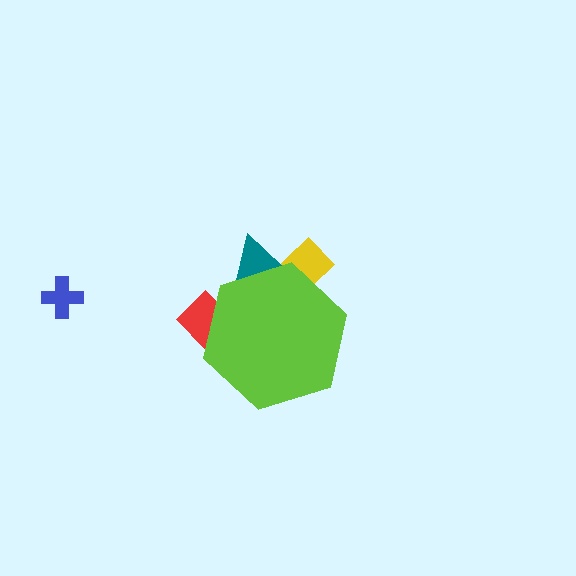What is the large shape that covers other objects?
A lime hexagon.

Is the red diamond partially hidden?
Yes, the red diamond is partially hidden behind the lime hexagon.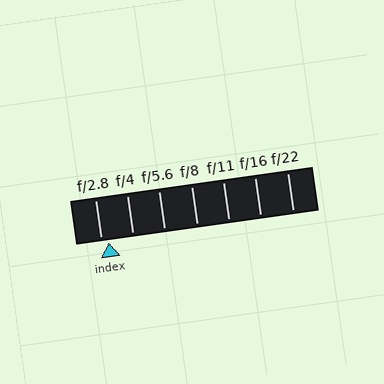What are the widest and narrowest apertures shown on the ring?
The widest aperture shown is f/2.8 and the narrowest is f/22.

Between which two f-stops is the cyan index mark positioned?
The index mark is between f/2.8 and f/4.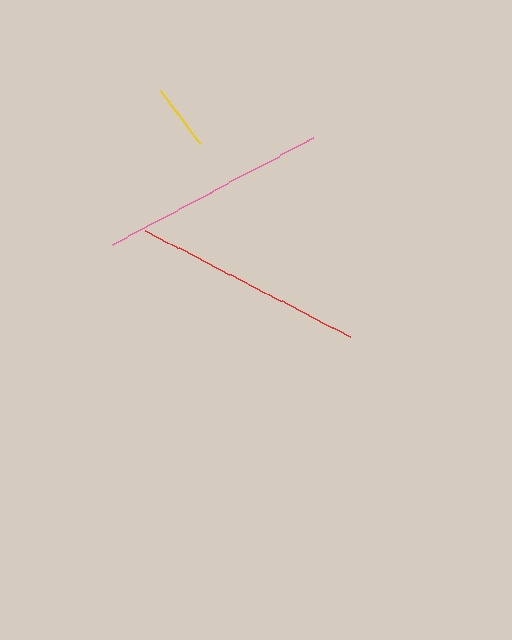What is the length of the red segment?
The red segment is approximately 231 pixels long.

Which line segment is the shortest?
The yellow line is the shortest at approximately 66 pixels.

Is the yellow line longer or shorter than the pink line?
The pink line is longer than the yellow line.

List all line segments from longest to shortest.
From longest to shortest: red, pink, yellow.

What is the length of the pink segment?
The pink segment is approximately 227 pixels long.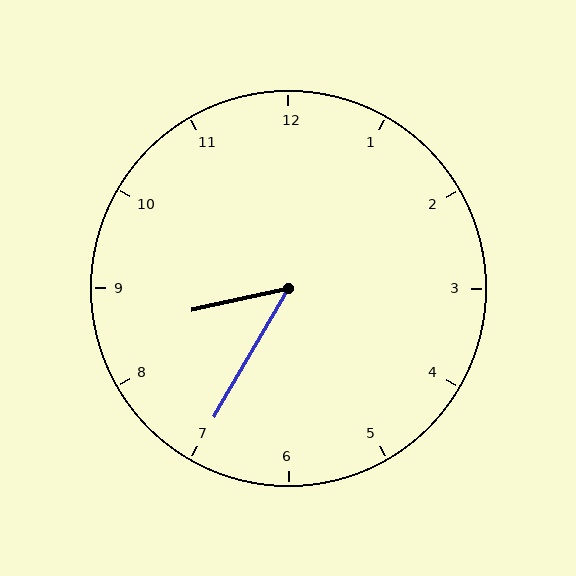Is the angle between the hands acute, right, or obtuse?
It is acute.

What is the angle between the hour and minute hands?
Approximately 48 degrees.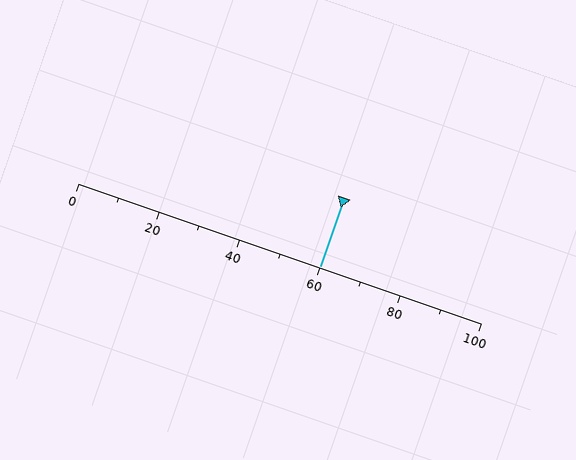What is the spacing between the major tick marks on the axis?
The major ticks are spaced 20 apart.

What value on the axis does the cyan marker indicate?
The marker indicates approximately 60.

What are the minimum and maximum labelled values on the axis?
The axis runs from 0 to 100.